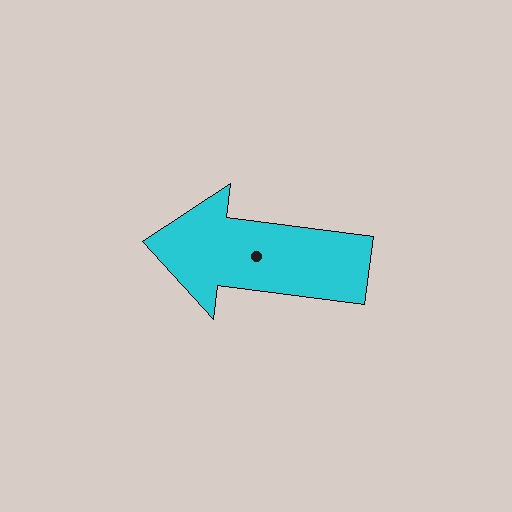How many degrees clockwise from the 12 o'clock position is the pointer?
Approximately 277 degrees.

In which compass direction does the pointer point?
West.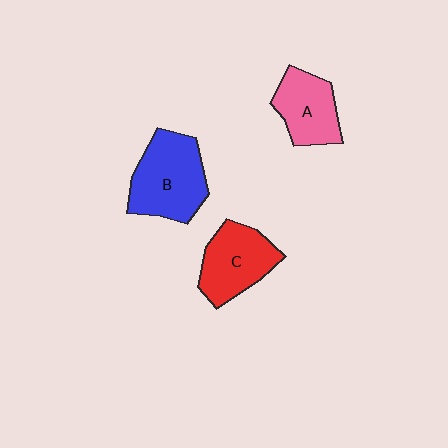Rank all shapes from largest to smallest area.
From largest to smallest: B (blue), C (red), A (pink).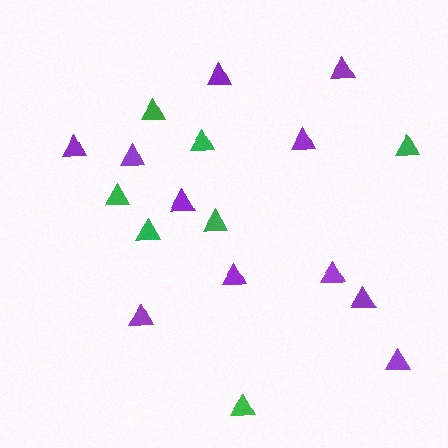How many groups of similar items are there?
There are 2 groups: one group of green triangles (7) and one group of purple triangles (11).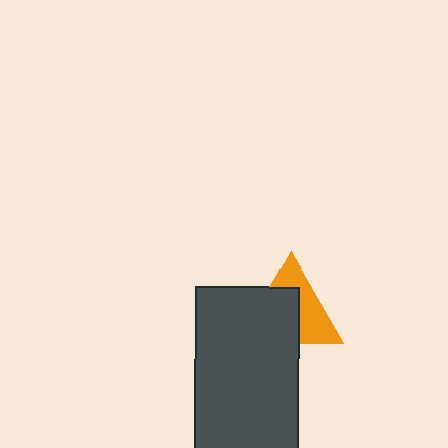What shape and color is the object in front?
The object in front is a dark gray rectangle.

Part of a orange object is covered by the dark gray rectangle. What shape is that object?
It is a triangle.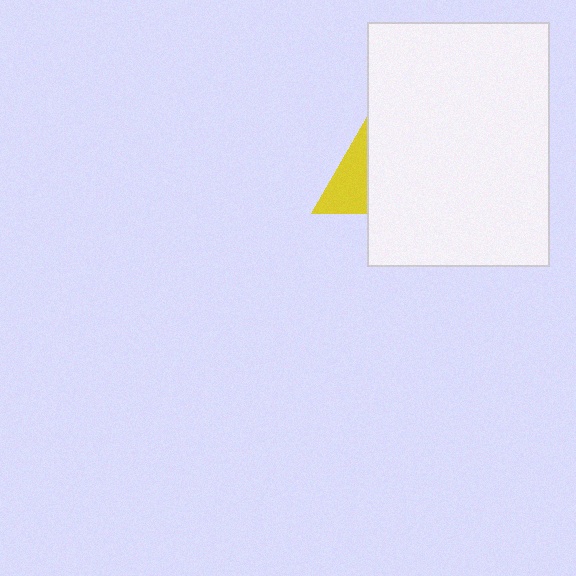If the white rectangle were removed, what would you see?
You would see the complete yellow triangle.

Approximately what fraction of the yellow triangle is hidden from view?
Roughly 56% of the yellow triangle is hidden behind the white rectangle.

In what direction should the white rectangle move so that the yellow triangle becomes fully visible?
The white rectangle should move right. That is the shortest direction to clear the overlap and leave the yellow triangle fully visible.